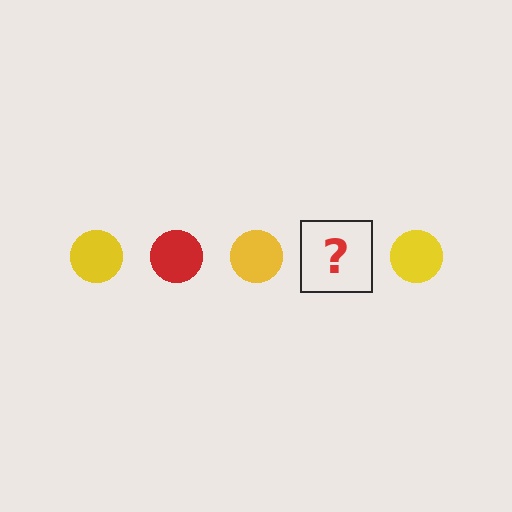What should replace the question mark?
The question mark should be replaced with a red circle.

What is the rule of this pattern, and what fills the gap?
The rule is that the pattern cycles through yellow, red circles. The gap should be filled with a red circle.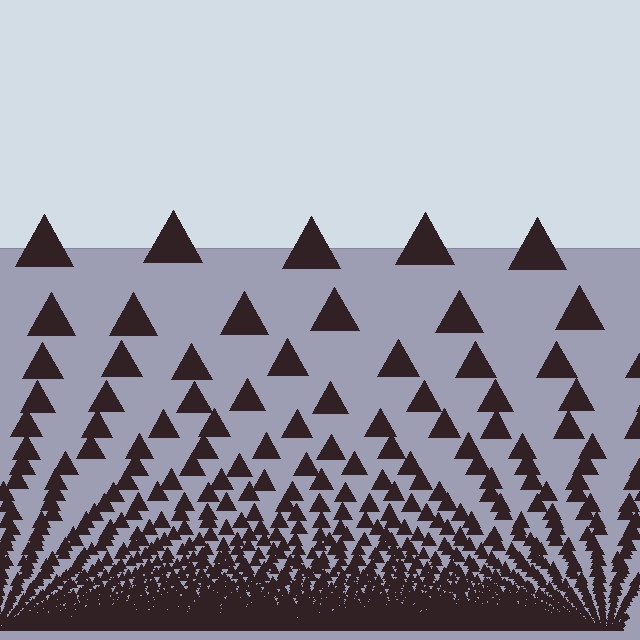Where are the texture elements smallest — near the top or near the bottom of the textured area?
Near the bottom.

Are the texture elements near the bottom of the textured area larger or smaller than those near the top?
Smaller. The gradient is inverted — elements near the bottom are smaller and denser.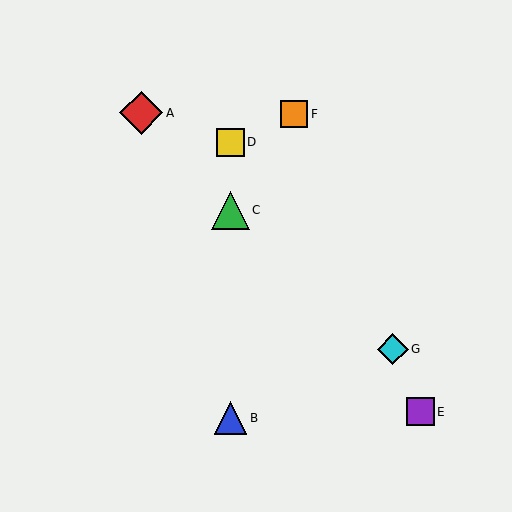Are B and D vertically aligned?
Yes, both are at x≈230.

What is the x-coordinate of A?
Object A is at x≈141.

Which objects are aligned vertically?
Objects B, C, D are aligned vertically.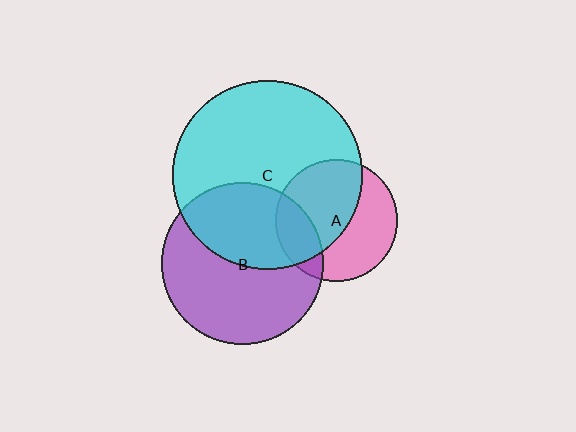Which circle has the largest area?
Circle C (cyan).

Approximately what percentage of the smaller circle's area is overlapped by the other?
Approximately 20%.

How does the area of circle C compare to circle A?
Approximately 2.4 times.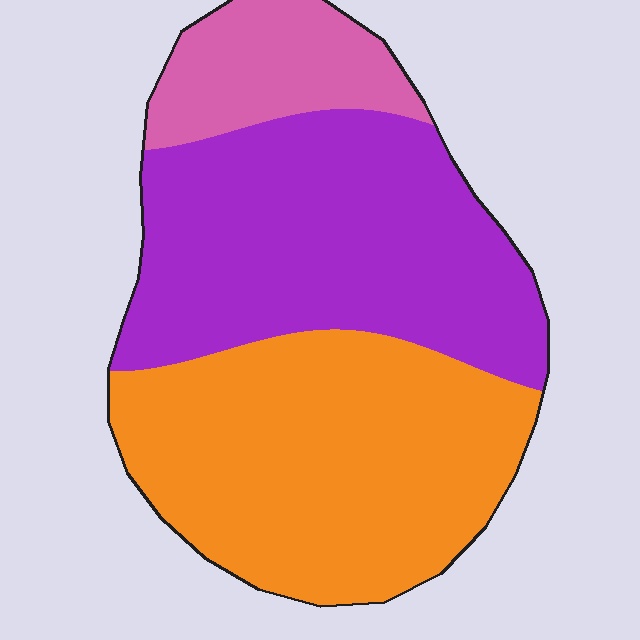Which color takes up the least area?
Pink, at roughly 15%.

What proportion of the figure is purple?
Purple takes up about two fifths (2/5) of the figure.